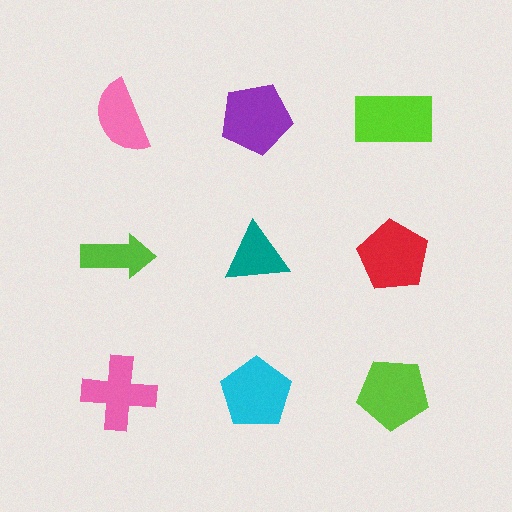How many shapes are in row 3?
3 shapes.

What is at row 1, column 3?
A lime rectangle.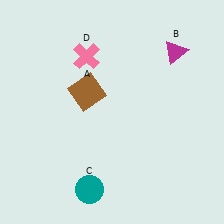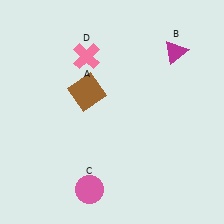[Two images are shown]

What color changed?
The circle (C) changed from teal in Image 1 to pink in Image 2.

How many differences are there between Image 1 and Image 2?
There is 1 difference between the two images.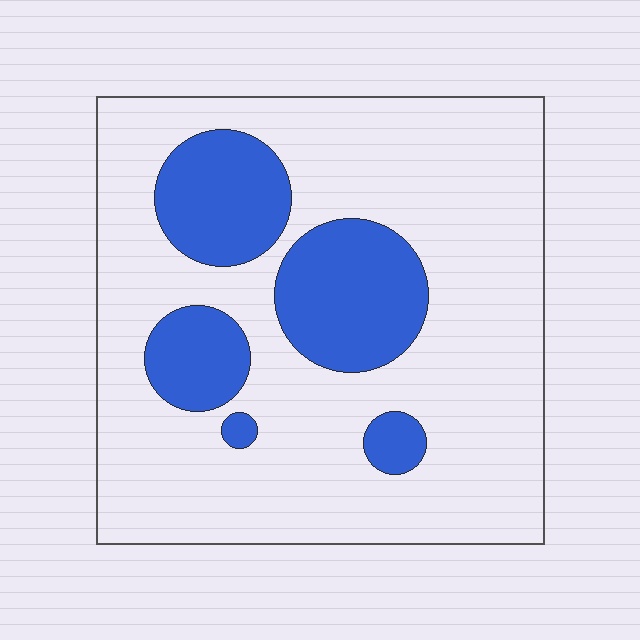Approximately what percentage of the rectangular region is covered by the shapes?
Approximately 25%.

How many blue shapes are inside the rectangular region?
5.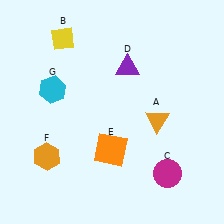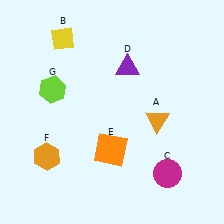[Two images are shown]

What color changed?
The hexagon (G) changed from cyan in Image 1 to lime in Image 2.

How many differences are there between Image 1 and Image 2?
There is 1 difference between the two images.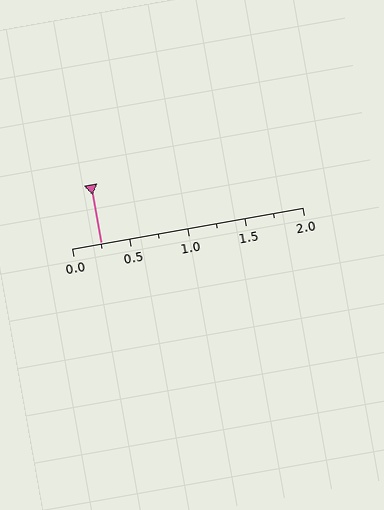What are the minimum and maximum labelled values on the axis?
The axis runs from 0.0 to 2.0.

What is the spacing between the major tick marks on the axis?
The major ticks are spaced 0.5 apart.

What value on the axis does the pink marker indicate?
The marker indicates approximately 0.25.